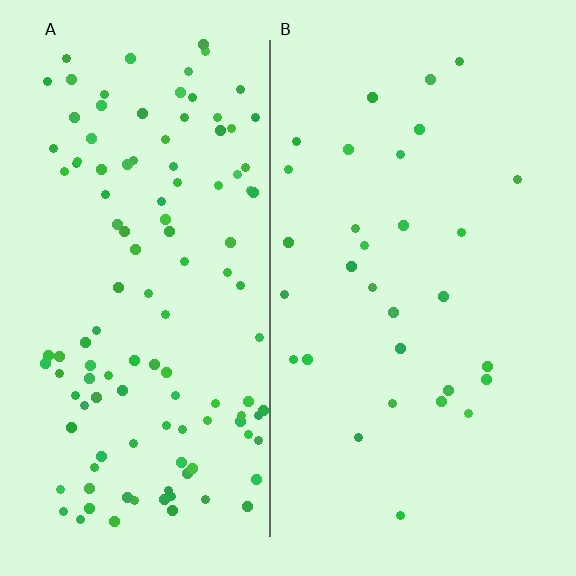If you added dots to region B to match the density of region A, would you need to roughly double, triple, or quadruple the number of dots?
Approximately quadruple.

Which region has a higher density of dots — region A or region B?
A (the left).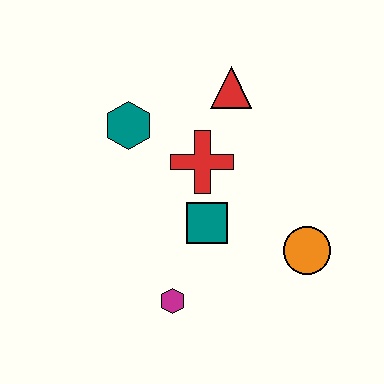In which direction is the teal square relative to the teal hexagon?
The teal square is below the teal hexagon.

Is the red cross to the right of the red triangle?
No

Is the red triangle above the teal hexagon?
Yes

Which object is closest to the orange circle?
The teal square is closest to the orange circle.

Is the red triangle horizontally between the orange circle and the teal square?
Yes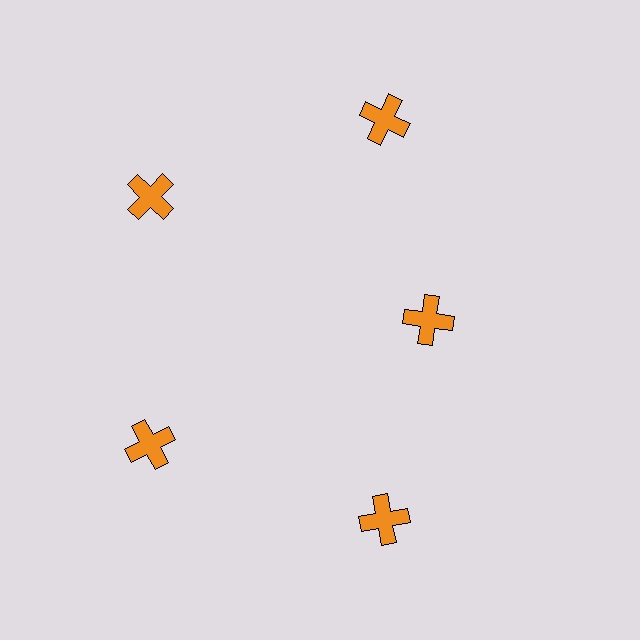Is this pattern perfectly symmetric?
No. The 5 orange crosses are arranged in a ring, but one element near the 3 o'clock position is pulled inward toward the center, breaking the 5-fold rotational symmetry.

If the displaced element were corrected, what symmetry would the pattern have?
It would have 5-fold rotational symmetry — the pattern would map onto itself every 72 degrees.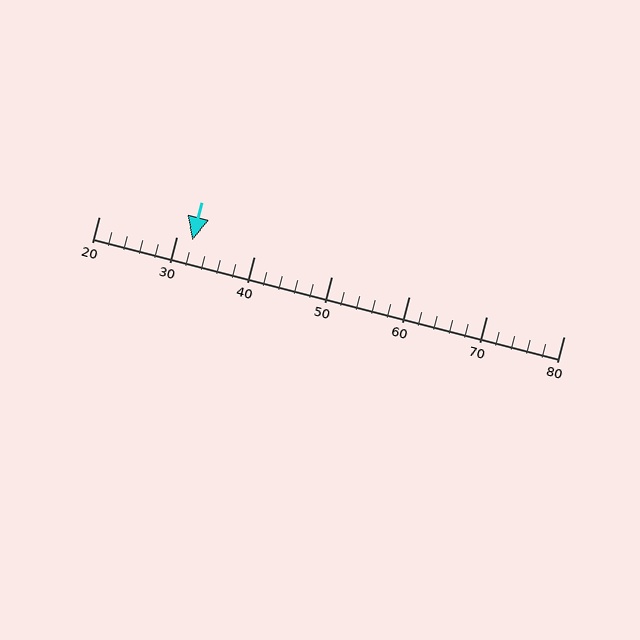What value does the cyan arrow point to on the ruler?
The cyan arrow points to approximately 32.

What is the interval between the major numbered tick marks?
The major tick marks are spaced 10 units apart.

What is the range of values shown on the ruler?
The ruler shows values from 20 to 80.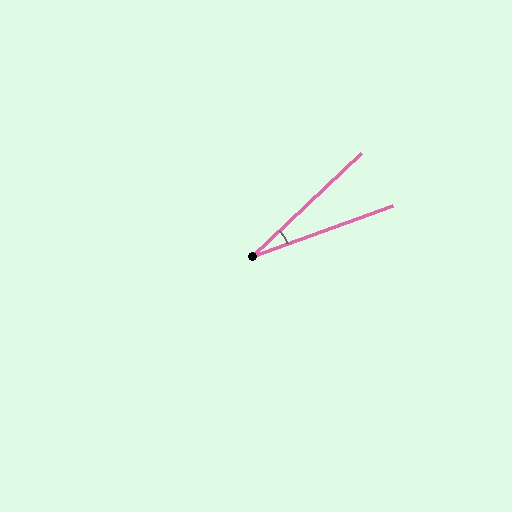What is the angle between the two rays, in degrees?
Approximately 23 degrees.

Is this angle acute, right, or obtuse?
It is acute.